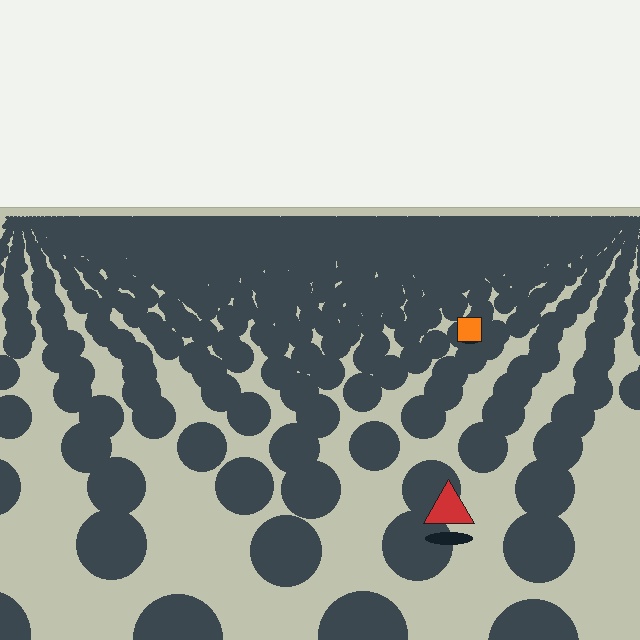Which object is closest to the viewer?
The red triangle is closest. The texture marks near it are larger and more spread out.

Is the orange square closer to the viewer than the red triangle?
No. The red triangle is closer — you can tell from the texture gradient: the ground texture is coarser near it.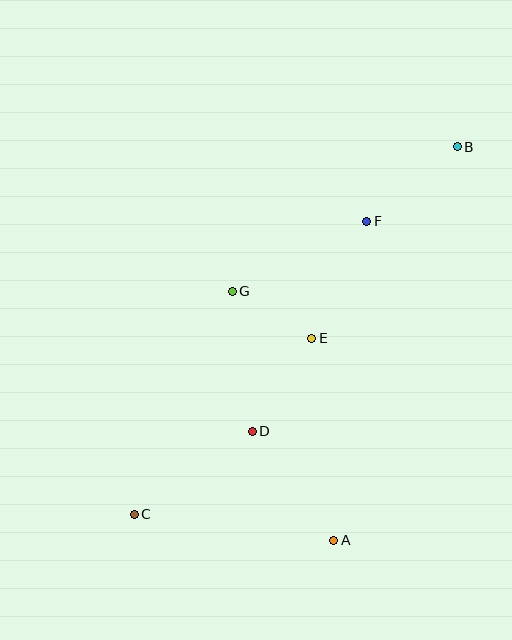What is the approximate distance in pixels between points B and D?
The distance between B and D is approximately 350 pixels.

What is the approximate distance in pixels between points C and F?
The distance between C and F is approximately 374 pixels.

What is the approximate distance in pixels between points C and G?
The distance between C and G is approximately 243 pixels.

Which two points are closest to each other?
Points E and G are closest to each other.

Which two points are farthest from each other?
Points B and C are farthest from each other.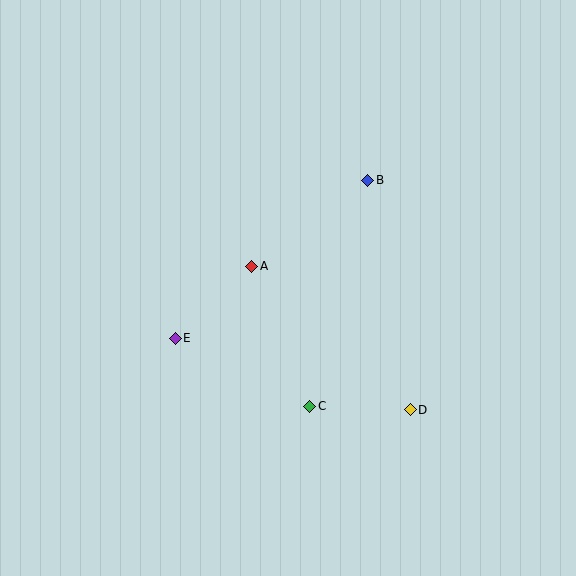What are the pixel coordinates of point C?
Point C is at (310, 406).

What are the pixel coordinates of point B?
Point B is at (368, 180).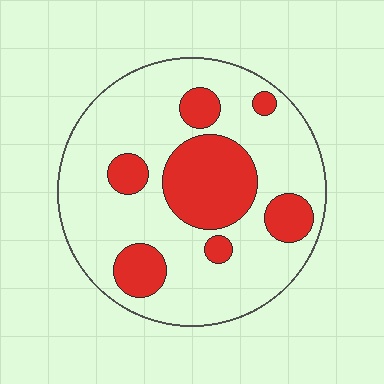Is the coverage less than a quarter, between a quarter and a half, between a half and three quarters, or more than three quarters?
Between a quarter and a half.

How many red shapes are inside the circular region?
7.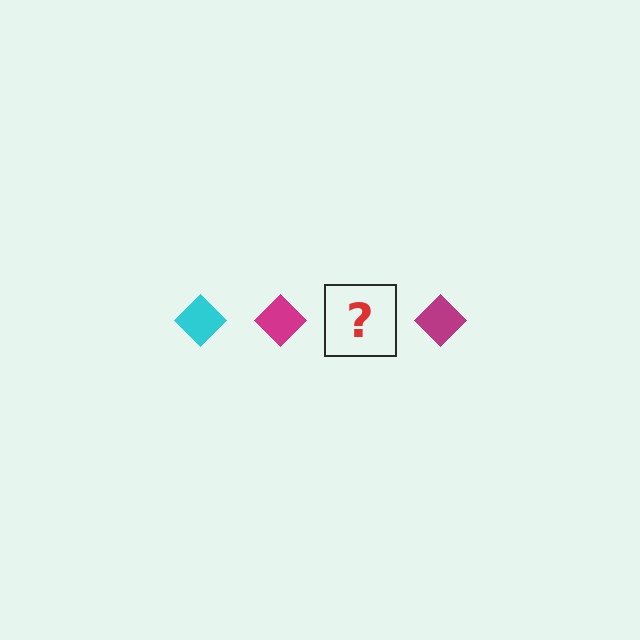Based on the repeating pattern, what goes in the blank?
The blank should be a cyan diamond.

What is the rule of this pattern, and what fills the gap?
The rule is that the pattern cycles through cyan, magenta diamonds. The gap should be filled with a cyan diamond.